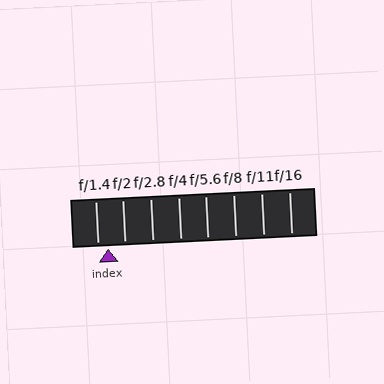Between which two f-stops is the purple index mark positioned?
The index mark is between f/1.4 and f/2.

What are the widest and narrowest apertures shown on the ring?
The widest aperture shown is f/1.4 and the narrowest is f/16.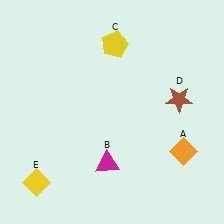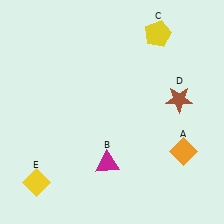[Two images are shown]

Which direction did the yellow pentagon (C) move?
The yellow pentagon (C) moved right.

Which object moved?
The yellow pentagon (C) moved right.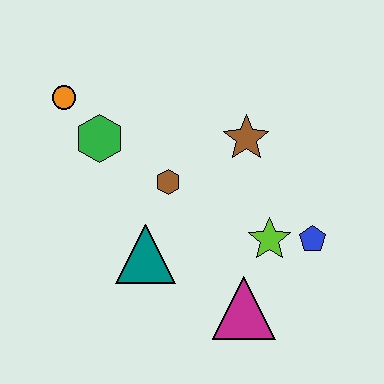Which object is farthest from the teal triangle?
The orange circle is farthest from the teal triangle.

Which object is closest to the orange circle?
The green hexagon is closest to the orange circle.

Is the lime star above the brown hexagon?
No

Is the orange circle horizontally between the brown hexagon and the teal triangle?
No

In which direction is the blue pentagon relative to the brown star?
The blue pentagon is below the brown star.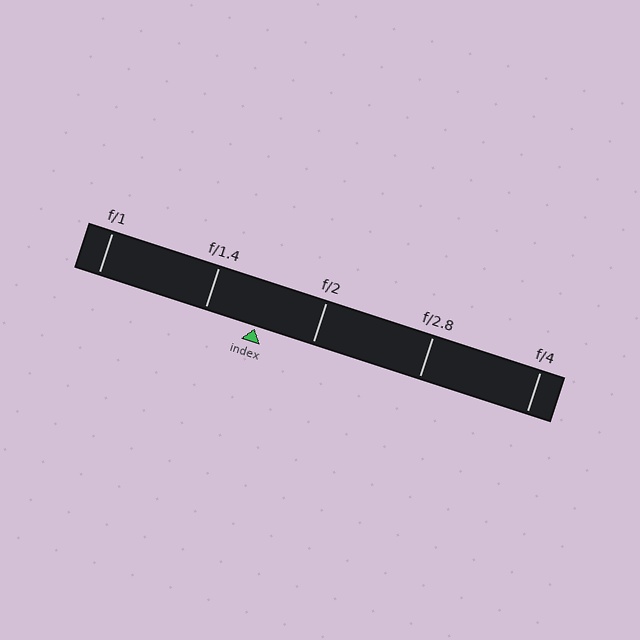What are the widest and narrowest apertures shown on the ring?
The widest aperture shown is f/1 and the narrowest is f/4.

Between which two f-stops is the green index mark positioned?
The index mark is between f/1.4 and f/2.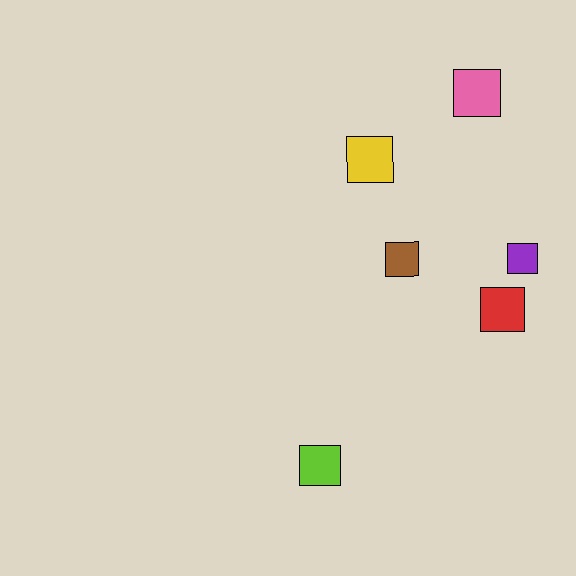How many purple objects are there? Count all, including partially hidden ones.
There is 1 purple object.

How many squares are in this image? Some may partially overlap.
There are 6 squares.